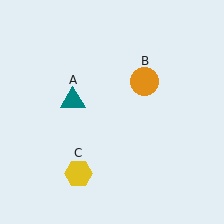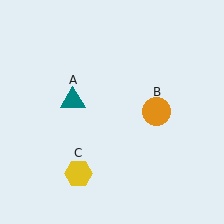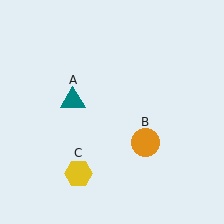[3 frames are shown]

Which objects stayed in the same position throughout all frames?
Teal triangle (object A) and yellow hexagon (object C) remained stationary.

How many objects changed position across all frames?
1 object changed position: orange circle (object B).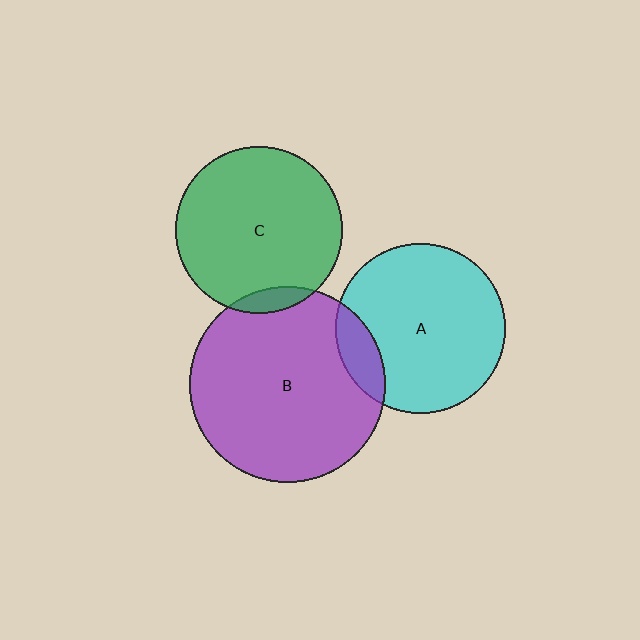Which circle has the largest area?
Circle B (purple).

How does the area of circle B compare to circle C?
Approximately 1.4 times.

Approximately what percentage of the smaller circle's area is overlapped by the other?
Approximately 15%.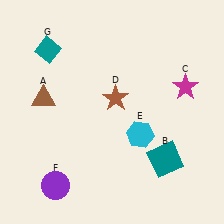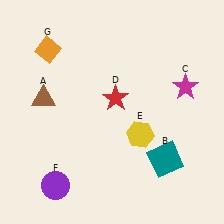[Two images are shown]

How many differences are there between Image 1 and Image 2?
There are 3 differences between the two images.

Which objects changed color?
D changed from brown to red. E changed from cyan to yellow. G changed from teal to orange.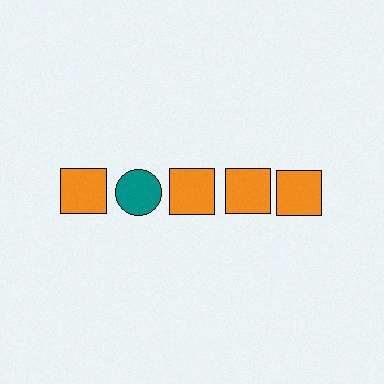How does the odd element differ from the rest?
It differs in both color (teal instead of orange) and shape (circle instead of square).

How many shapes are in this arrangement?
There are 5 shapes arranged in a grid pattern.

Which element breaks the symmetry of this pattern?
The teal circle in the top row, second from left column breaks the symmetry. All other shapes are orange squares.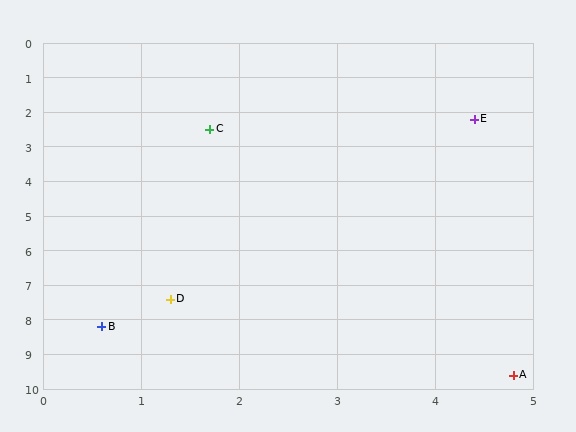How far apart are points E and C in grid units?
Points E and C are about 2.7 grid units apart.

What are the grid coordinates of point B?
Point B is at approximately (0.6, 8.2).